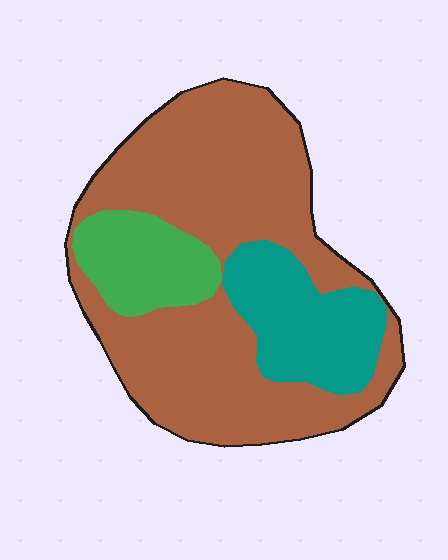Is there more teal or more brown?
Brown.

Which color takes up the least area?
Green, at roughly 15%.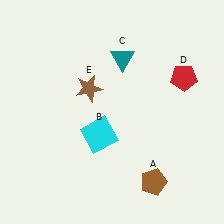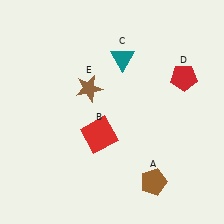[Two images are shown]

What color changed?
The square (B) changed from cyan in Image 1 to red in Image 2.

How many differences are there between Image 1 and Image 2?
There is 1 difference between the two images.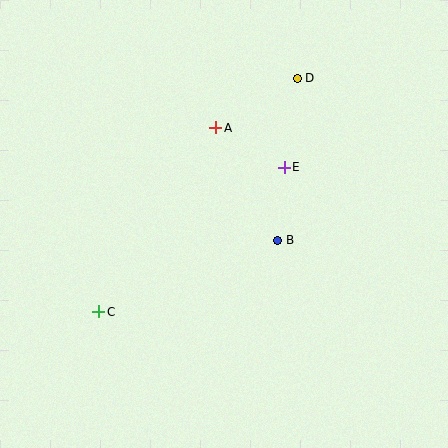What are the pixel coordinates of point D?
Point D is at (297, 79).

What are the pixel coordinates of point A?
Point A is at (216, 128).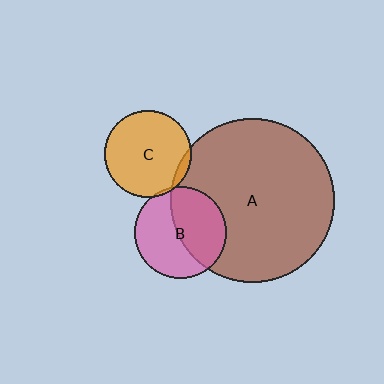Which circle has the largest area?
Circle A (brown).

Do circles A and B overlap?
Yes.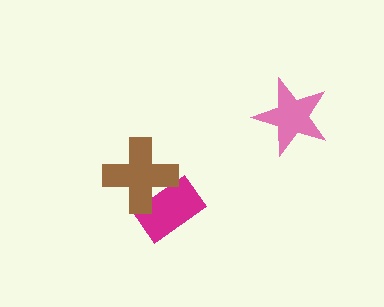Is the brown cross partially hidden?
No, no other shape covers it.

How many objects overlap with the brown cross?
1 object overlaps with the brown cross.